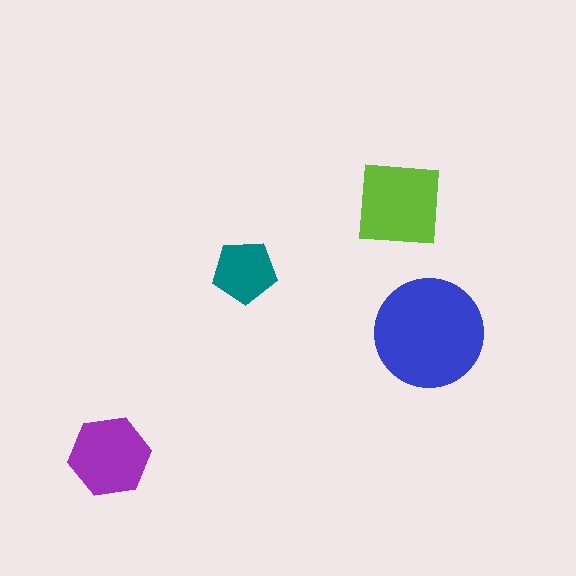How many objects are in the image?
There are 4 objects in the image.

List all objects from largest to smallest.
The blue circle, the lime square, the purple hexagon, the teal pentagon.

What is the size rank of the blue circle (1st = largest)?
1st.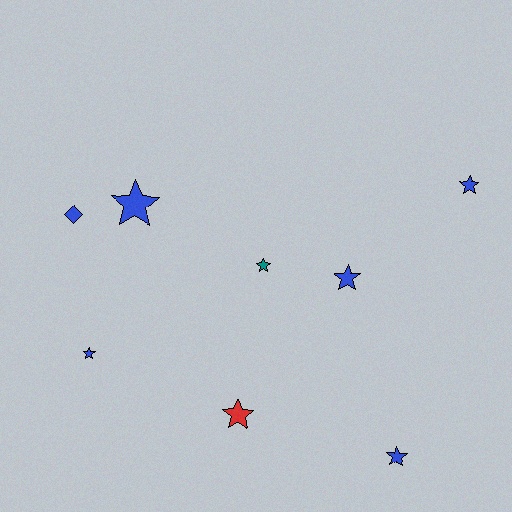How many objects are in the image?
There are 8 objects.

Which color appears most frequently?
Blue, with 6 objects.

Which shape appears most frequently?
Star, with 7 objects.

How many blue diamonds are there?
There is 1 blue diamond.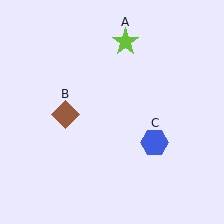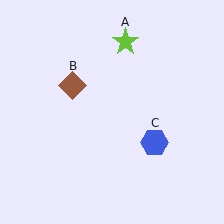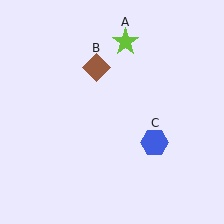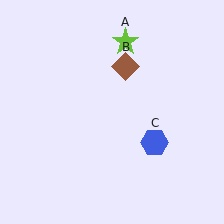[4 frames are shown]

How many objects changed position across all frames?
1 object changed position: brown diamond (object B).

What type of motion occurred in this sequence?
The brown diamond (object B) rotated clockwise around the center of the scene.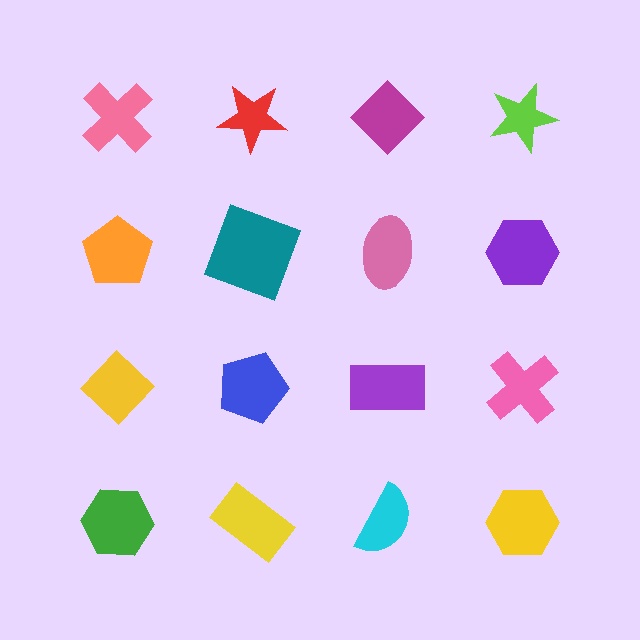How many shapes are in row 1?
4 shapes.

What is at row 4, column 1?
A green hexagon.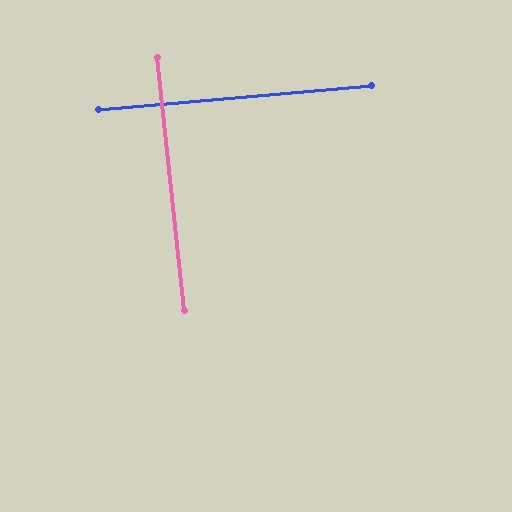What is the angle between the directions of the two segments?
Approximately 89 degrees.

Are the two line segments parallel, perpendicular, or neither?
Perpendicular — they meet at approximately 89°.